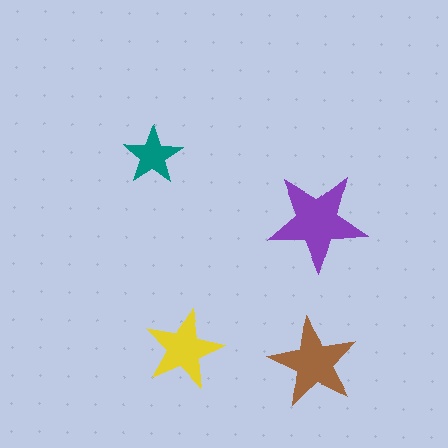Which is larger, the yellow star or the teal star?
The yellow one.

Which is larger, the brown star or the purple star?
The purple one.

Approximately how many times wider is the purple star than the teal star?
About 1.5 times wider.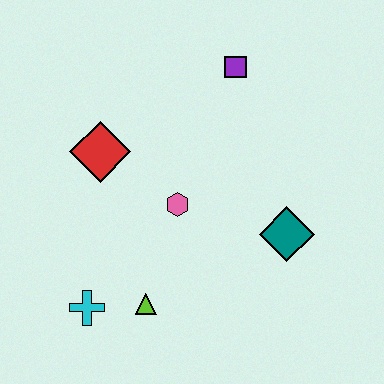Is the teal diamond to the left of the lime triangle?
No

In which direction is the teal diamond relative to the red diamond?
The teal diamond is to the right of the red diamond.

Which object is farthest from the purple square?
The cyan cross is farthest from the purple square.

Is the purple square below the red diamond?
No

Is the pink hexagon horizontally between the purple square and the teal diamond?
No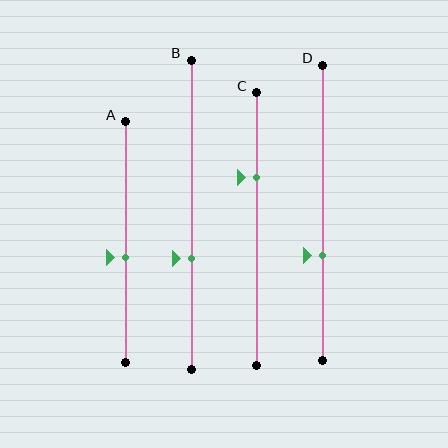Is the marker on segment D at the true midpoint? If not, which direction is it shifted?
No, the marker on segment D is shifted downward by about 15% of the segment length.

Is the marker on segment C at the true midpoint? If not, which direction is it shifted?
No, the marker on segment C is shifted upward by about 19% of the segment length.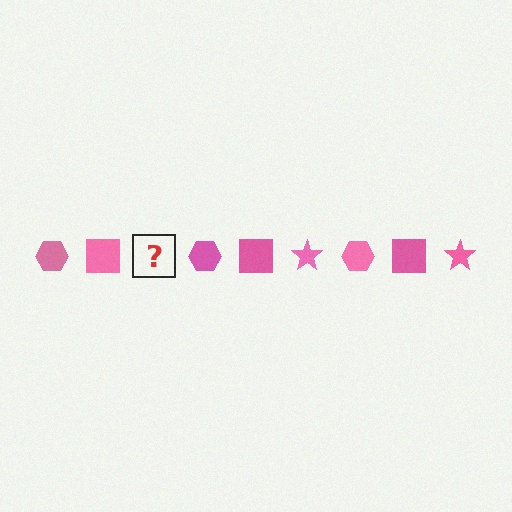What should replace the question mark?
The question mark should be replaced with a pink star.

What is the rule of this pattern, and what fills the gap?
The rule is that the pattern cycles through hexagon, square, star shapes in pink. The gap should be filled with a pink star.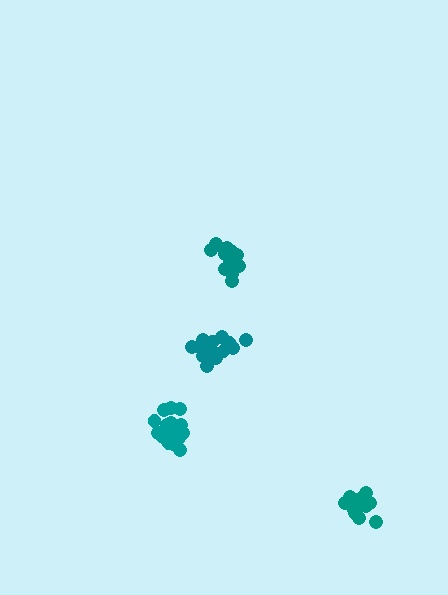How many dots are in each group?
Group 1: 18 dots, Group 2: 17 dots, Group 3: 17 dots, Group 4: 16 dots (68 total).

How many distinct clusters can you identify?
There are 4 distinct clusters.